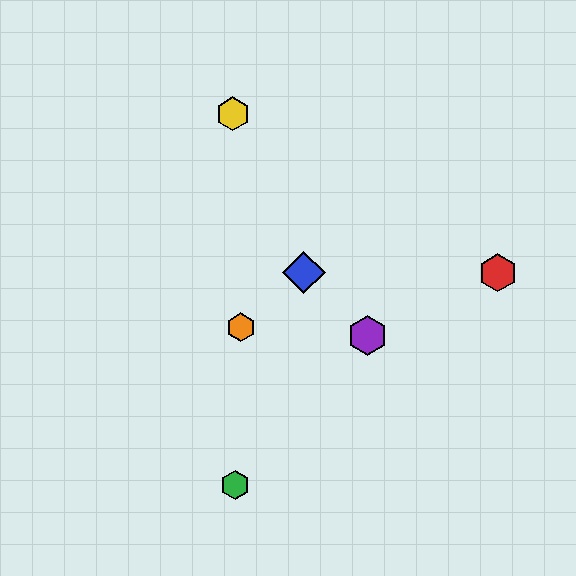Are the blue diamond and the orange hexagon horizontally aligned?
No, the blue diamond is at y≈273 and the orange hexagon is at y≈327.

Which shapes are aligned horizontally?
The red hexagon, the blue diamond are aligned horizontally.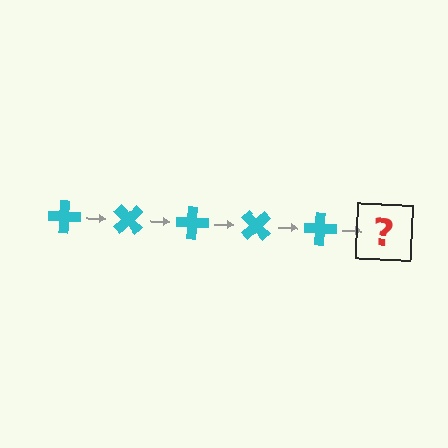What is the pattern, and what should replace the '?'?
The pattern is that the cross rotates 45 degrees each step. The '?' should be a cyan cross rotated 225 degrees.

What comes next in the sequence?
The next element should be a cyan cross rotated 225 degrees.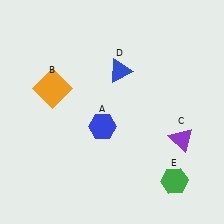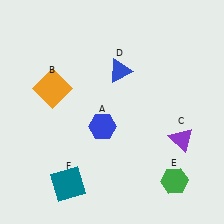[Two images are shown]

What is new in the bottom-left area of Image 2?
A teal square (F) was added in the bottom-left area of Image 2.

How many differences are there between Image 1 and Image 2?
There is 1 difference between the two images.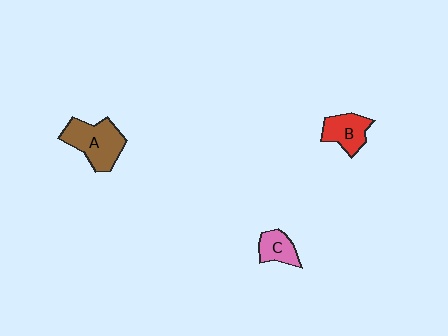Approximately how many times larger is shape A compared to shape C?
Approximately 2.0 times.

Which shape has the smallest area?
Shape C (pink).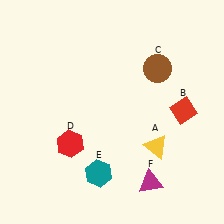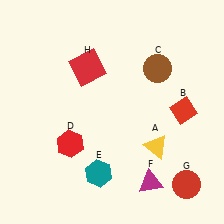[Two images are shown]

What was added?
A red circle (G), a red square (H) were added in Image 2.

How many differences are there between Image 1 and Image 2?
There are 2 differences between the two images.